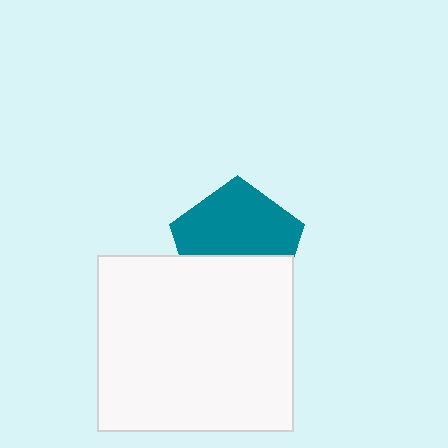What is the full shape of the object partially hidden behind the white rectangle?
The partially hidden object is a teal pentagon.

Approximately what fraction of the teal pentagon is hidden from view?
Roughly 41% of the teal pentagon is hidden behind the white rectangle.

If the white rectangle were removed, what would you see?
You would see the complete teal pentagon.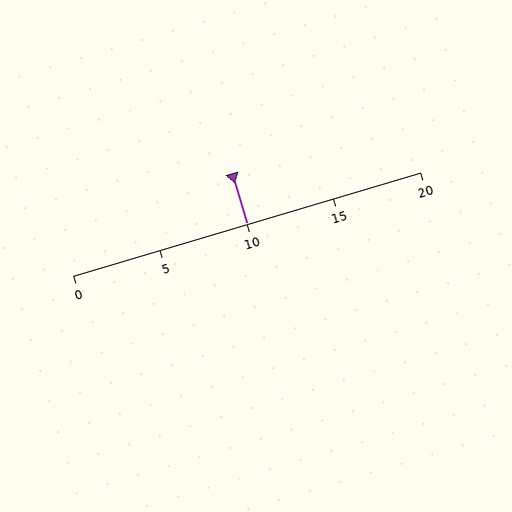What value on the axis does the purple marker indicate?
The marker indicates approximately 10.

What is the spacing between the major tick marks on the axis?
The major ticks are spaced 5 apart.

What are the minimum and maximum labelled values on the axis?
The axis runs from 0 to 20.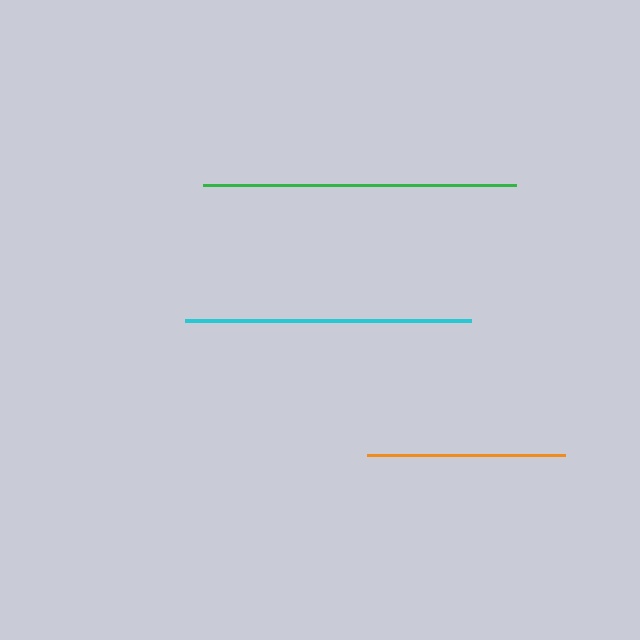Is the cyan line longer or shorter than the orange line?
The cyan line is longer than the orange line.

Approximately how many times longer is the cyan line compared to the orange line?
The cyan line is approximately 1.4 times the length of the orange line.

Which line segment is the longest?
The green line is the longest at approximately 313 pixels.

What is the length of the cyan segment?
The cyan segment is approximately 286 pixels long.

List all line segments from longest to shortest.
From longest to shortest: green, cyan, orange.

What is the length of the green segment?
The green segment is approximately 313 pixels long.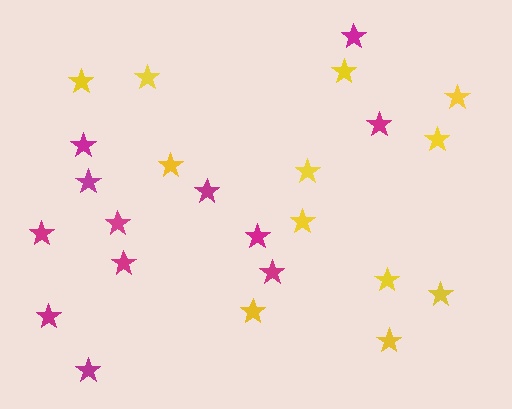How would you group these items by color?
There are 2 groups: one group of yellow stars (12) and one group of magenta stars (12).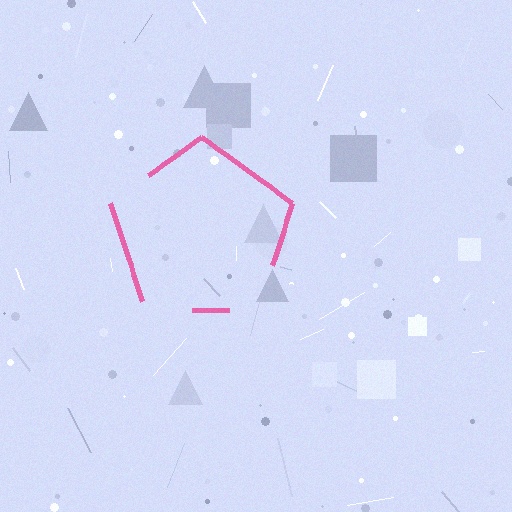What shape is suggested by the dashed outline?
The dashed outline suggests a pentagon.